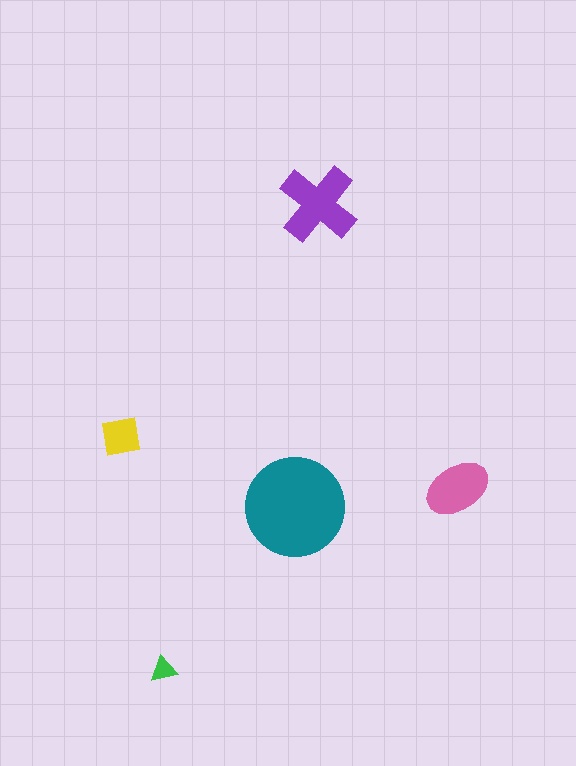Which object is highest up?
The purple cross is topmost.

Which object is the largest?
The teal circle.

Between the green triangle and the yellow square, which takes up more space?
The yellow square.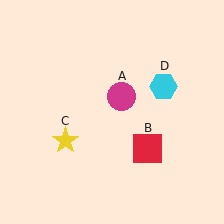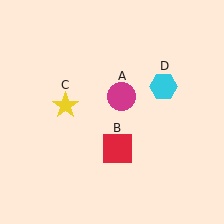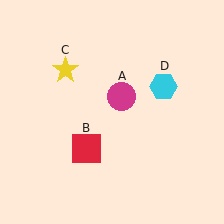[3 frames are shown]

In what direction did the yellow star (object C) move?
The yellow star (object C) moved up.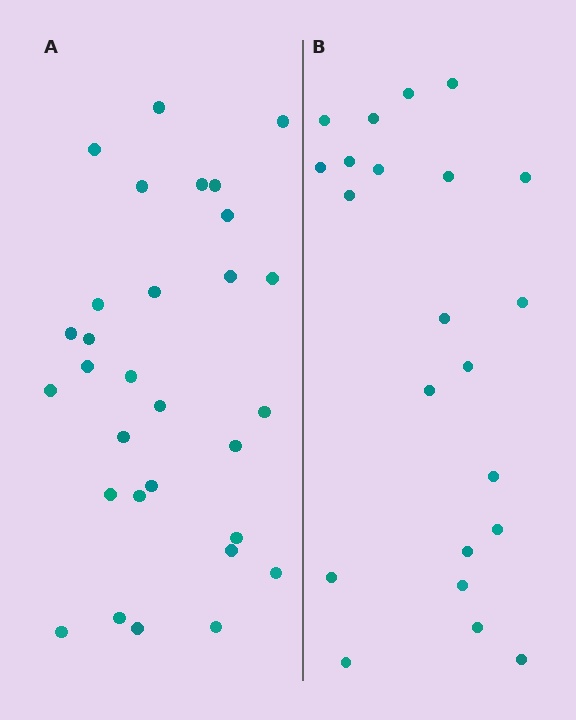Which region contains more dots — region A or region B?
Region A (the left region) has more dots.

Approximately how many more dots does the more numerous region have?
Region A has roughly 8 or so more dots than region B.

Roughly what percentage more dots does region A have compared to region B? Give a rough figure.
About 35% more.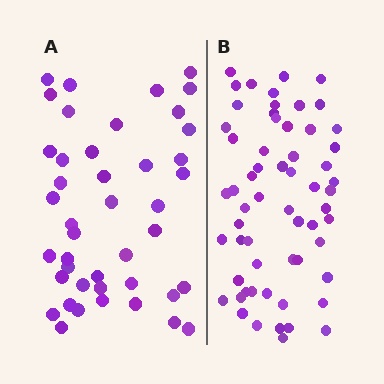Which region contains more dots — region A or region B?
Region B (the right region) has more dots.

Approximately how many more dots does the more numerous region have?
Region B has approximately 15 more dots than region A.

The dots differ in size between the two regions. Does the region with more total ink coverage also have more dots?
No. Region A has more total ink coverage because its dots are larger, but region B actually contains more individual dots. Total area can be misleading — the number of items is what matters here.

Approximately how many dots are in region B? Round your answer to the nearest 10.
About 60 dots.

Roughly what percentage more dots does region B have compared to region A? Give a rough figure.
About 40% more.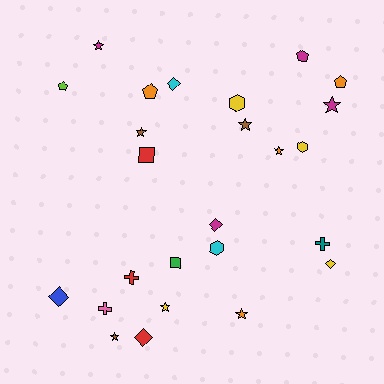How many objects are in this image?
There are 25 objects.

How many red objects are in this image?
There are 3 red objects.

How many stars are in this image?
There are 8 stars.